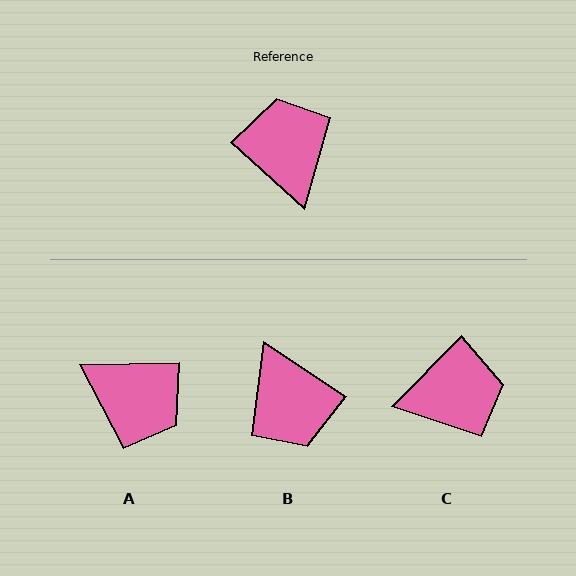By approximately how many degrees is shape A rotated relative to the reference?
Approximately 137 degrees clockwise.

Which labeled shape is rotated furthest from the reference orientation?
B, about 172 degrees away.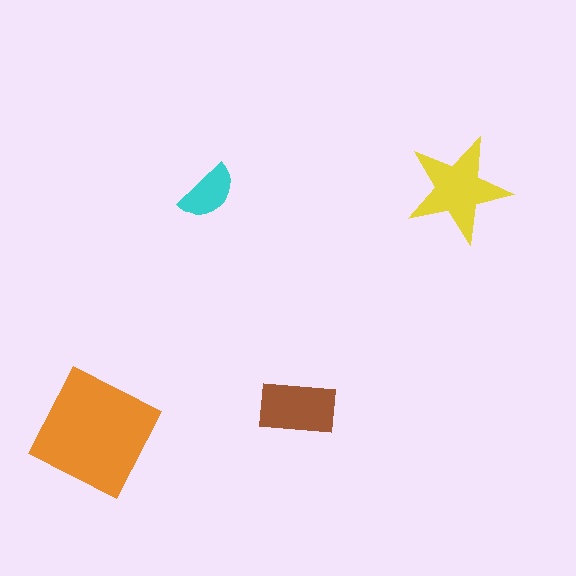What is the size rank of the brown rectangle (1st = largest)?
3rd.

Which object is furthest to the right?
The yellow star is rightmost.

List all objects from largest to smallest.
The orange square, the yellow star, the brown rectangle, the cyan semicircle.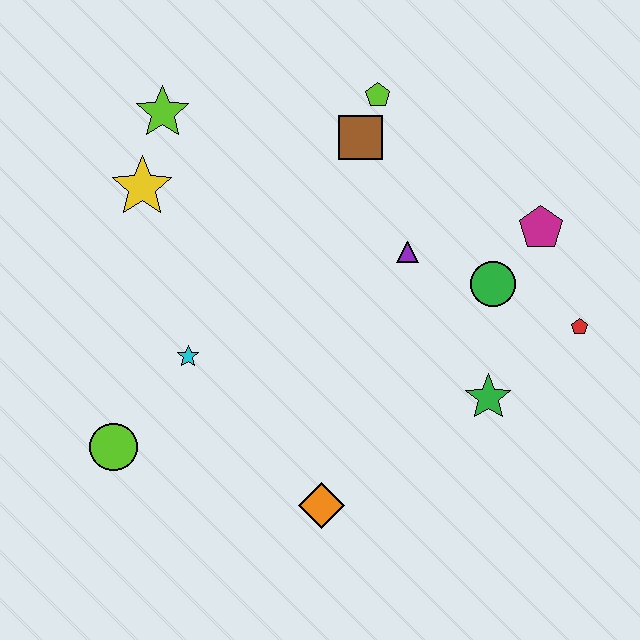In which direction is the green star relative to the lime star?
The green star is to the right of the lime star.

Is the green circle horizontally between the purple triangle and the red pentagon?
Yes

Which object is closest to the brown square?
The lime pentagon is closest to the brown square.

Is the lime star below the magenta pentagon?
No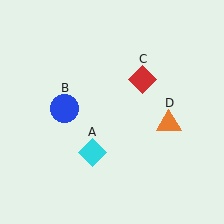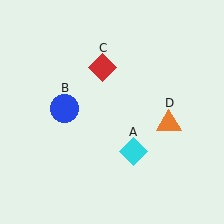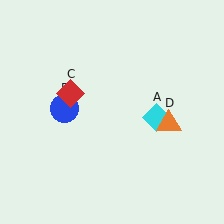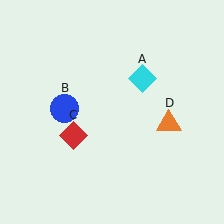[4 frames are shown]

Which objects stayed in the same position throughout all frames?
Blue circle (object B) and orange triangle (object D) remained stationary.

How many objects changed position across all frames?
2 objects changed position: cyan diamond (object A), red diamond (object C).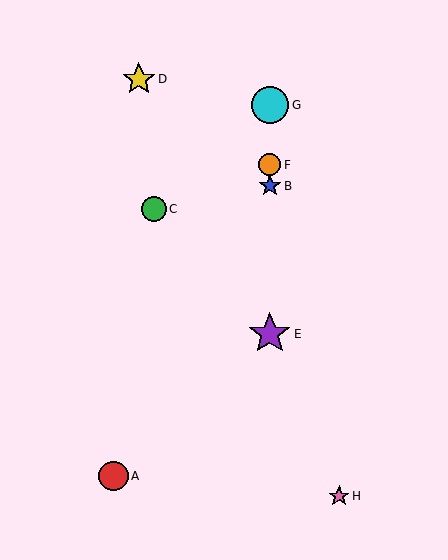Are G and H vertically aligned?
No, G is at x≈270 and H is at x≈339.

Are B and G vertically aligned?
Yes, both are at x≈270.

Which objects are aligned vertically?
Objects B, E, F, G are aligned vertically.